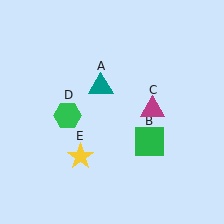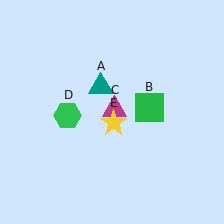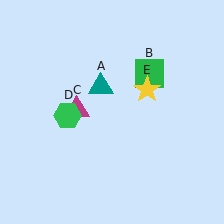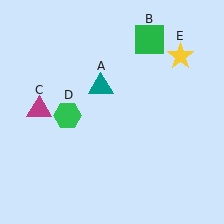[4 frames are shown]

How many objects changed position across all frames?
3 objects changed position: green square (object B), magenta triangle (object C), yellow star (object E).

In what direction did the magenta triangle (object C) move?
The magenta triangle (object C) moved left.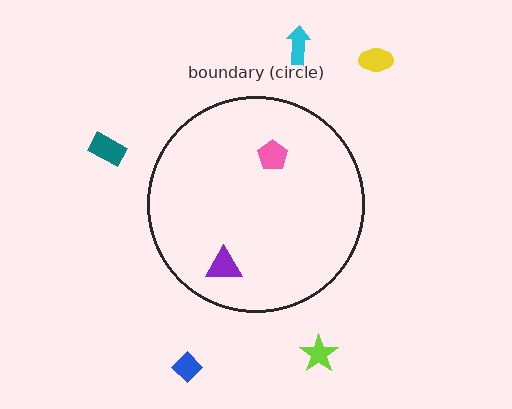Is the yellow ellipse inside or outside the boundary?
Outside.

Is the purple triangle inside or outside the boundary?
Inside.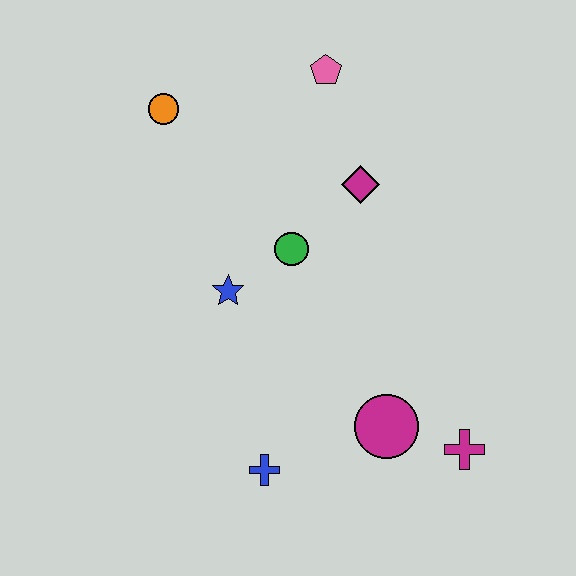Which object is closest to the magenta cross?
The magenta circle is closest to the magenta cross.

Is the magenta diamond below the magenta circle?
No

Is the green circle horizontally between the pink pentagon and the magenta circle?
No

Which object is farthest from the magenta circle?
The orange circle is farthest from the magenta circle.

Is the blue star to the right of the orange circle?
Yes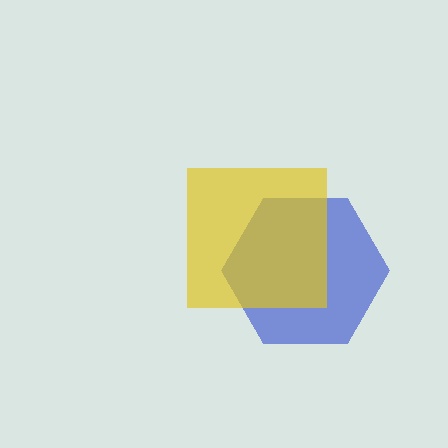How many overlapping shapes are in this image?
There are 2 overlapping shapes in the image.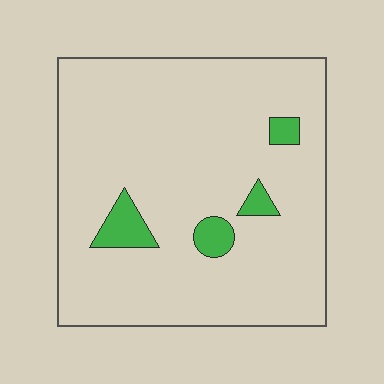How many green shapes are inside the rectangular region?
4.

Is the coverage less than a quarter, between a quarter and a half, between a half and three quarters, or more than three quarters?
Less than a quarter.